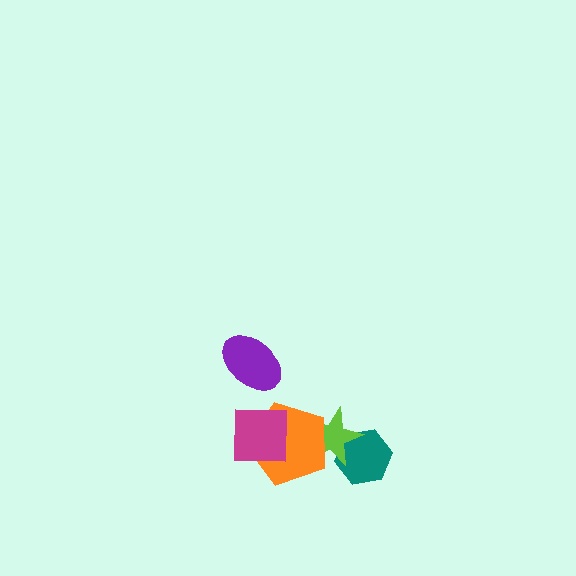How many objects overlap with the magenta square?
1 object overlaps with the magenta square.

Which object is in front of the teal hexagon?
The lime star is in front of the teal hexagon.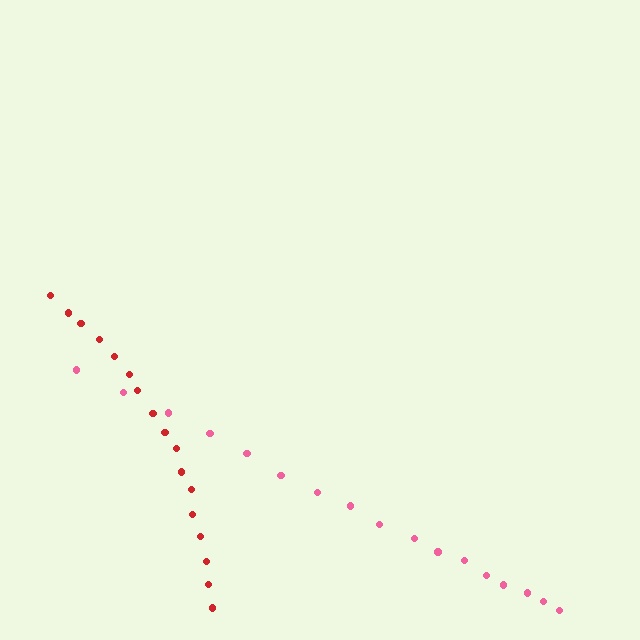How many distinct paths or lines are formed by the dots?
There are 2 distinct paths.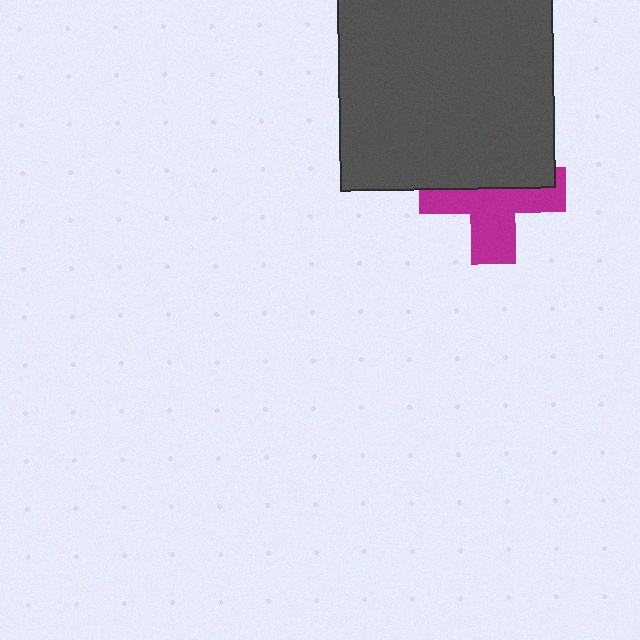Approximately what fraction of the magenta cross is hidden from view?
Roughly 46% of the magenta cross is hidden behind the dark gray square.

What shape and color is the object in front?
The object in front is a dark gray square.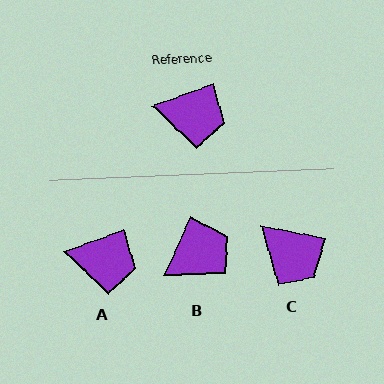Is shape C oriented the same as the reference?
No, it is off by about 31 degrees.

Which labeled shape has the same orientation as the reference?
A.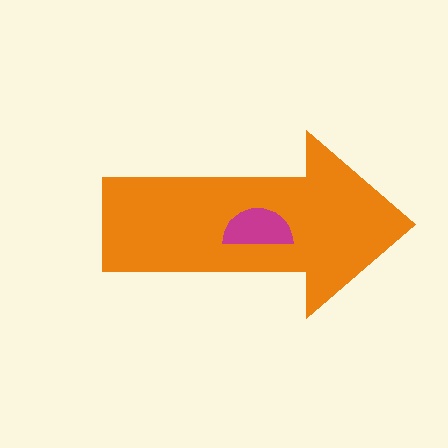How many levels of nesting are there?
2.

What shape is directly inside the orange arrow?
The magenta semicircle.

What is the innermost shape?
The magenta semicircle.